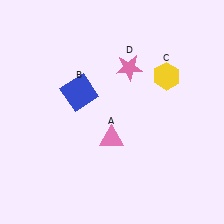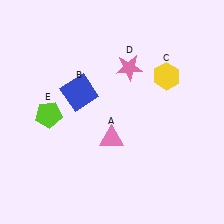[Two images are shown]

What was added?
A lime pentagon (E) was added in Image 2.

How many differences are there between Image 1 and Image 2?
There is 1 difference between the two images.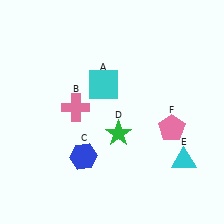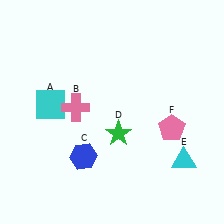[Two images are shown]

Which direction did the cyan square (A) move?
The cyan square (A) moved left.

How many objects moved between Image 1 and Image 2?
1 object moved between the two images.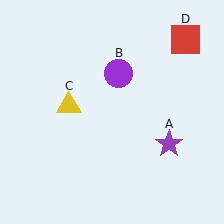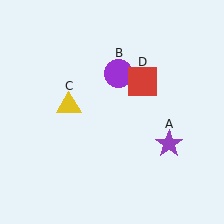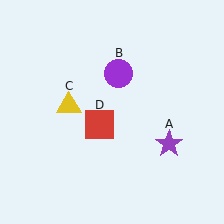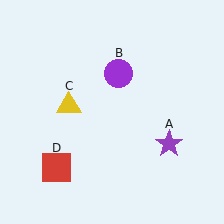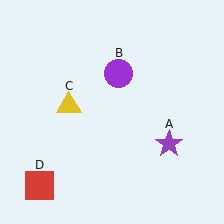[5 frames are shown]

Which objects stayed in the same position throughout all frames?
Purple star (object A) and purple circle (object B) and yellow triangle (object C) remained stationary.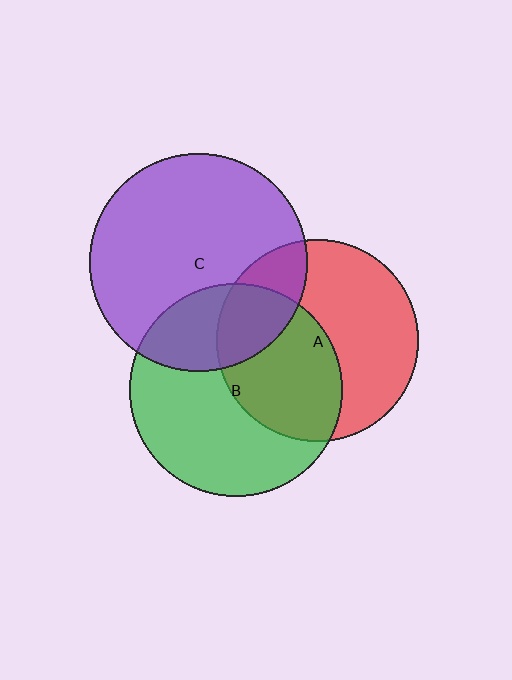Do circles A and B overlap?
Yes.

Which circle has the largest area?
Circle C (purple).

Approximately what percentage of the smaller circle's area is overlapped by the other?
Approximately 45%.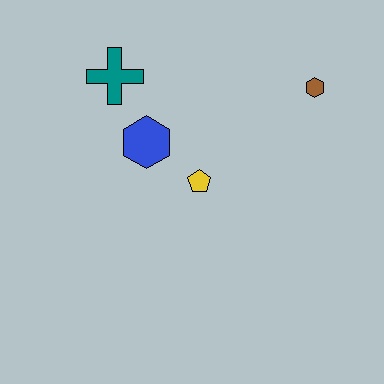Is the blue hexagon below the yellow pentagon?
No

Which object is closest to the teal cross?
The blue hexagon is closest to the teal cross.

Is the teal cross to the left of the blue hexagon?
Yes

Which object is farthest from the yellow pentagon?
The brown hexagon is farthest from the yellow pentagon.